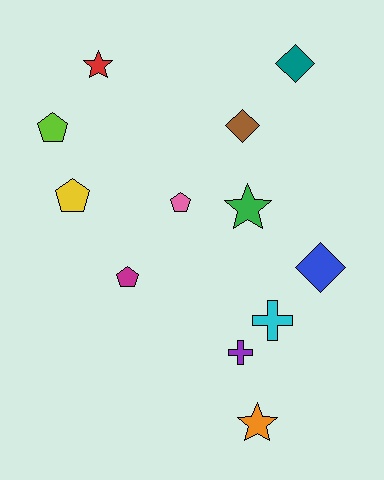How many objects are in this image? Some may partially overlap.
There are 12 objects.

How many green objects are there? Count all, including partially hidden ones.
There is 1 green object.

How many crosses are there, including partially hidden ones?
There are 2 crosses.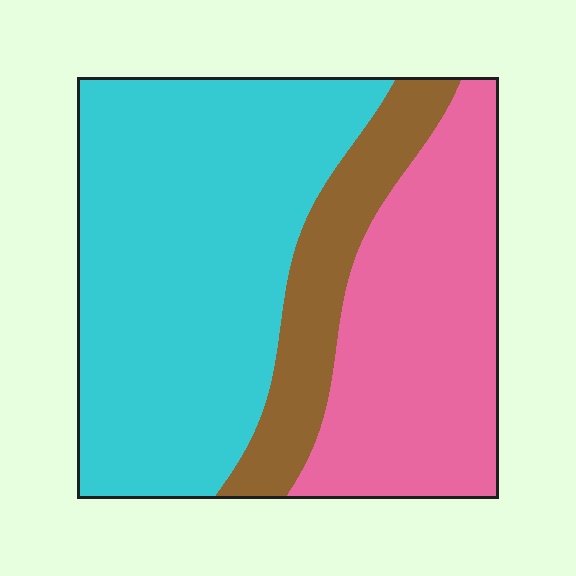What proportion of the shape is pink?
Pink covers 32% of the shape.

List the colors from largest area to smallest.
From largest to smallest: cyan, pink, brown.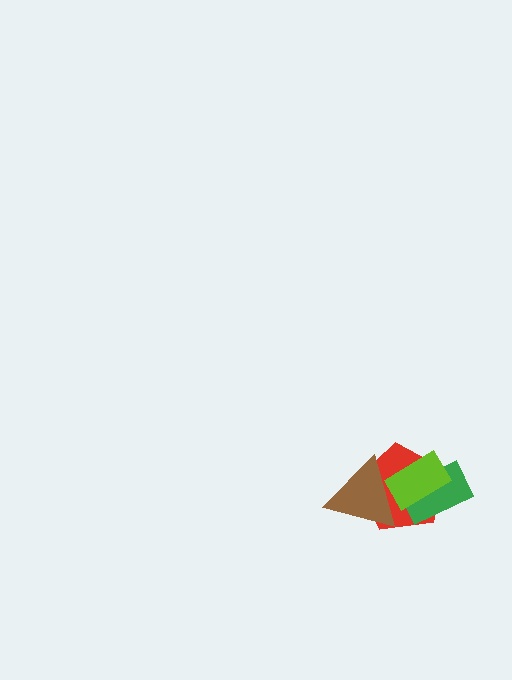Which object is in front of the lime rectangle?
The brown triangle is in front of the lime rectangle.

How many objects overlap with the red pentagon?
3 objects overlap with the red pentagon.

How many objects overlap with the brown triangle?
2 objects overlap with the brown triangle.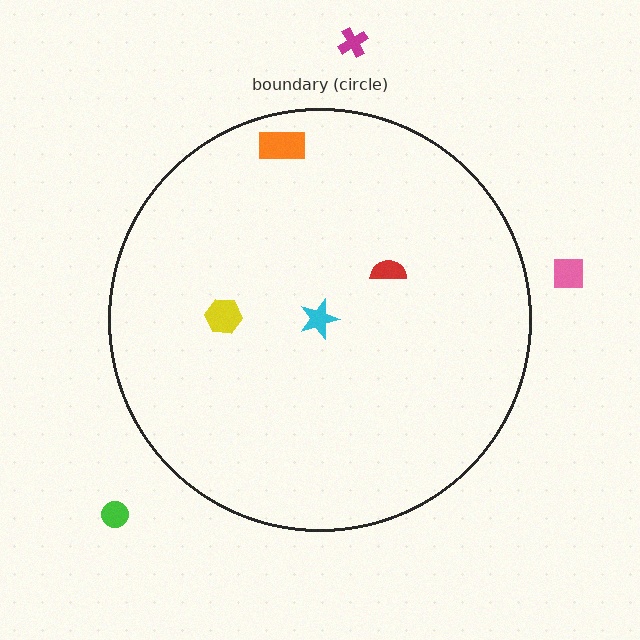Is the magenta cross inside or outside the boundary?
Outside.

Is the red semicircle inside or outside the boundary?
Inside.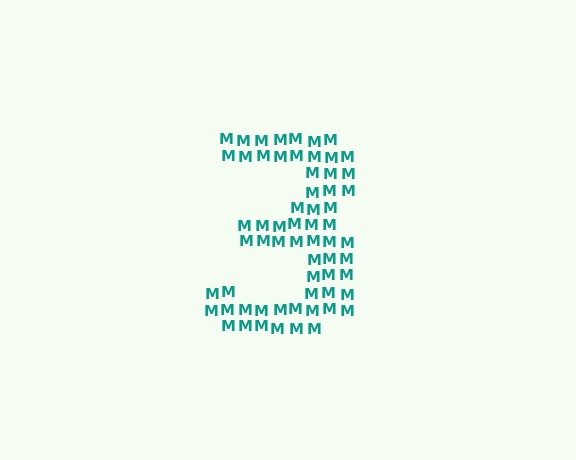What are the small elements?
The small elements are letter M's.